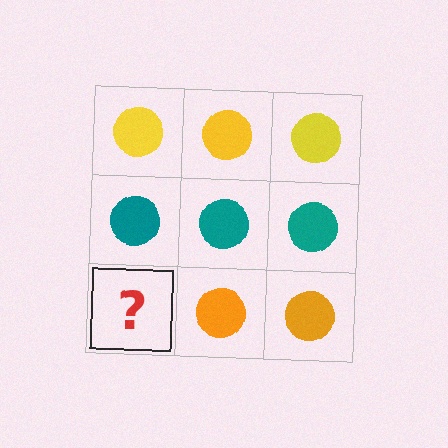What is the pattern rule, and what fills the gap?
The rule is that each row has a consistent color. The gap should be filled with an orange circle.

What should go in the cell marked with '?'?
The missing cell should contain an orange circle.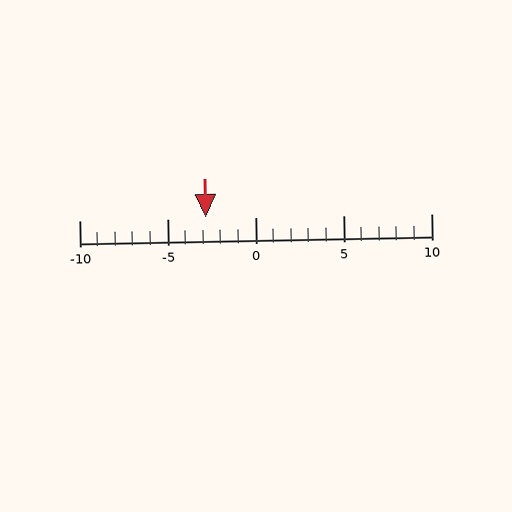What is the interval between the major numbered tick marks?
The major tick marks are spaced 5 units apart.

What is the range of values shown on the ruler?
The ruler shows values from -10 to 10.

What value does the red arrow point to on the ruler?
The red arrow points to approximately -3.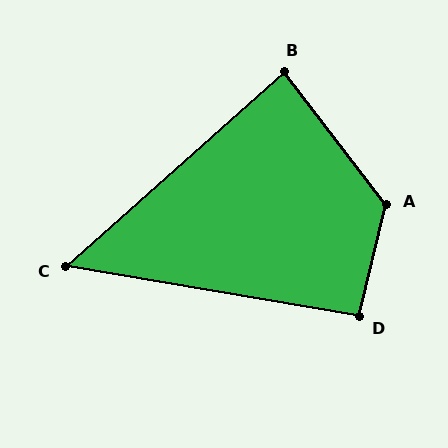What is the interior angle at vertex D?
Approximately 94 degrees (approximately right).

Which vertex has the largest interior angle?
A, at approximately 129 degrees.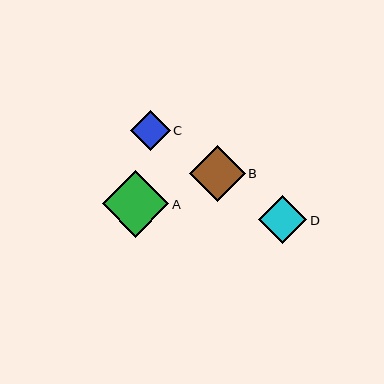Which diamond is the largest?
Diamond A is the largest with a size of approximately 67 pixels.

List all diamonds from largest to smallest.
From largest to smallest: A, B, D, C.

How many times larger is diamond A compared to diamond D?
Diamond A is approximately 1.4 times the size of diamond D.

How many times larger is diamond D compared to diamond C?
Diamond D is approximately 1.2 times the size of diamond C.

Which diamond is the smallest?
Diamond C is the smallest with a size of approximately 40 pixels.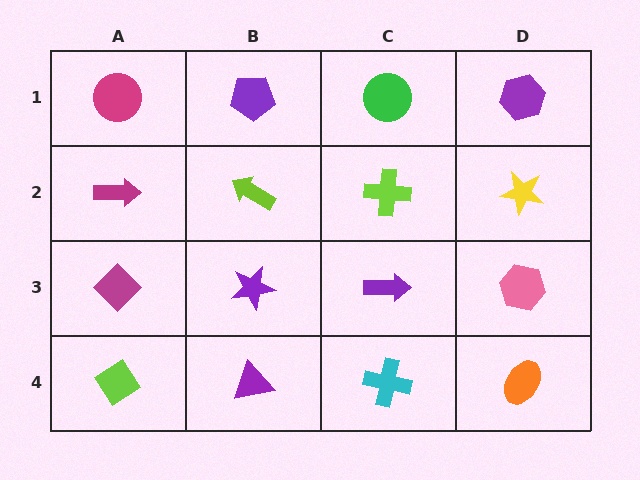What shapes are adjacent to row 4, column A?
A magenta diamond (row 3, column A), a purple triangle (row 4, column B).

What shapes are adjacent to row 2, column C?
A green circle (row 1, column C), a purple arrow (row 3, column C), a lime arrow (row 2, column B), a yellow star (row 2, column D).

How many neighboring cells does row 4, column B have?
3.